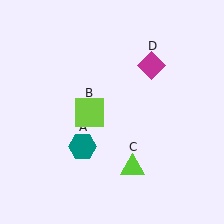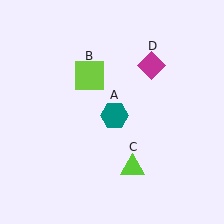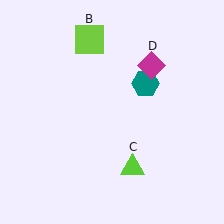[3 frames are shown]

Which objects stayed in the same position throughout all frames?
Lime triangle (object C) and magenta diamond (object D) remained stationary.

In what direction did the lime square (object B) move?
The lime square (object B) moved up.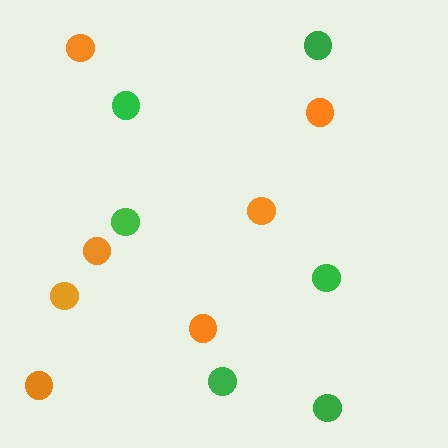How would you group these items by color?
There are 2 groups: one group of orange circles (7) and one group of green circles (6).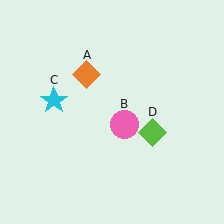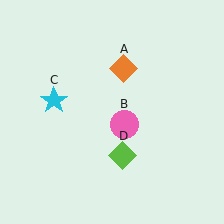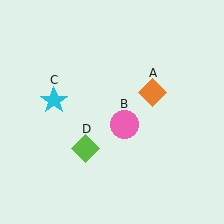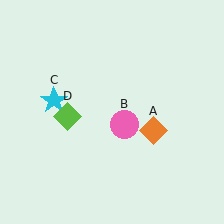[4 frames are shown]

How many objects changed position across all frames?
2 objects changed position: orange diamond (object A), lime diamond (object D).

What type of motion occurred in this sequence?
The orange diamond (object A), lime diamond (object D) rotated clockwise around the center of the scene.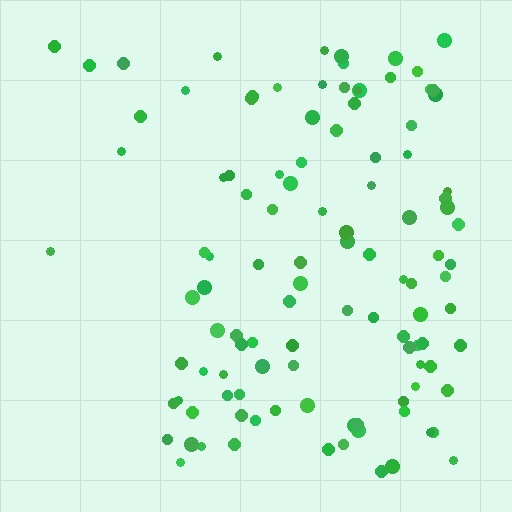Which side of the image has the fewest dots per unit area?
The left.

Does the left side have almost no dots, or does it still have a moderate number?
Still a moderate number, just noticeably fewer than the right.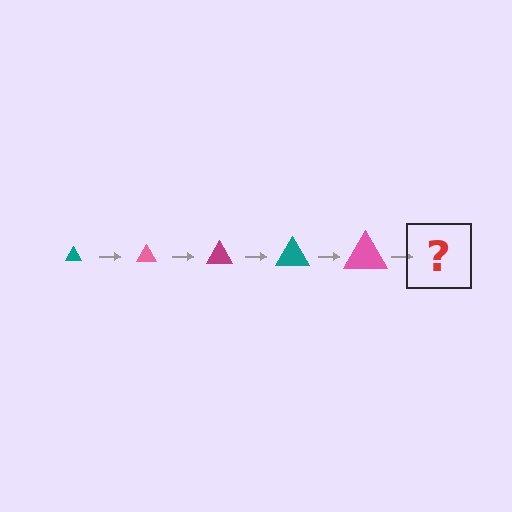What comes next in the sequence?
The next element should be a magenta triangle, larger than the previous one.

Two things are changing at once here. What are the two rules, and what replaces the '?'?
The two rules are that the triangle grows larger each step and the color cycles through teal, pink, and magenta. The '?' should be a magenta triangle, larger than the previous one.